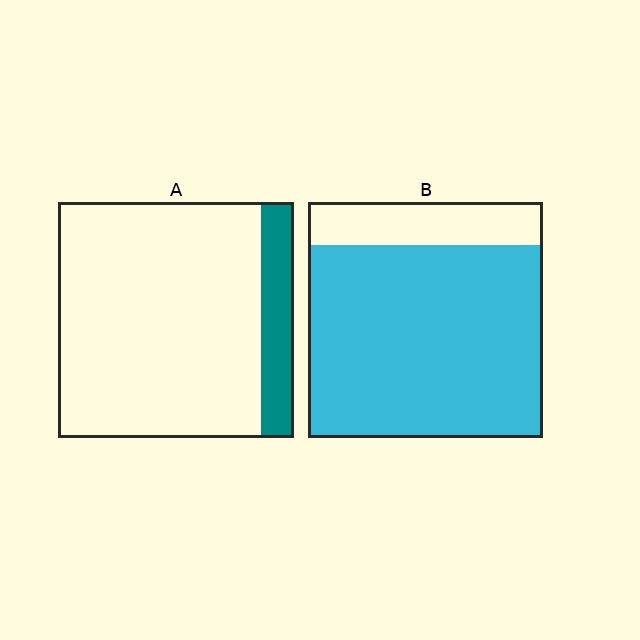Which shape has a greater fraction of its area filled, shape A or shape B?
Shape B.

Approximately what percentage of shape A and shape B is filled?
A is approximately 15% and B is approximately 80%.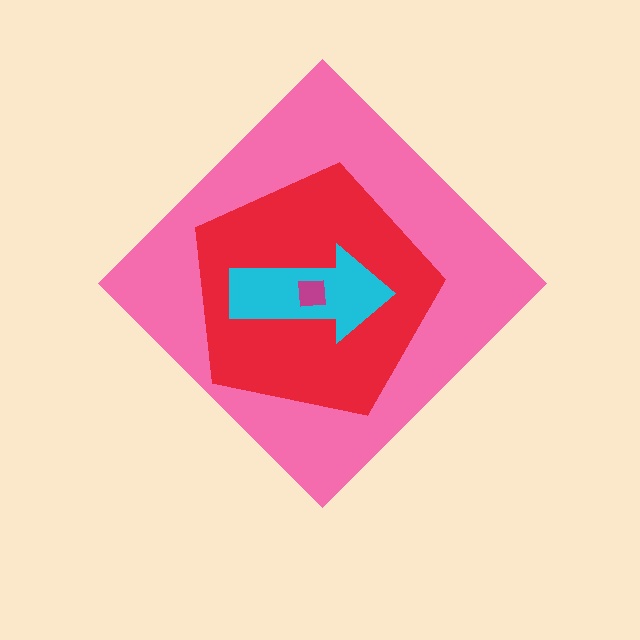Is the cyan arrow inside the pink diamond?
Yes.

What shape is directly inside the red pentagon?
The cyan arrow.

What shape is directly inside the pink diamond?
The red pentagon.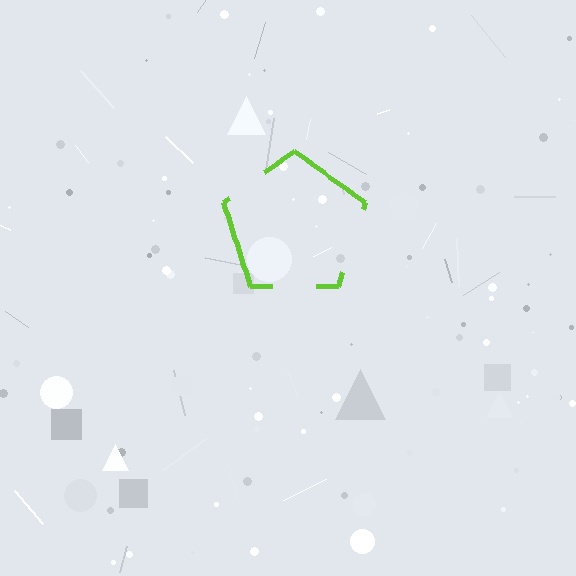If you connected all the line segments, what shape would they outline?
They would outline a pentagon.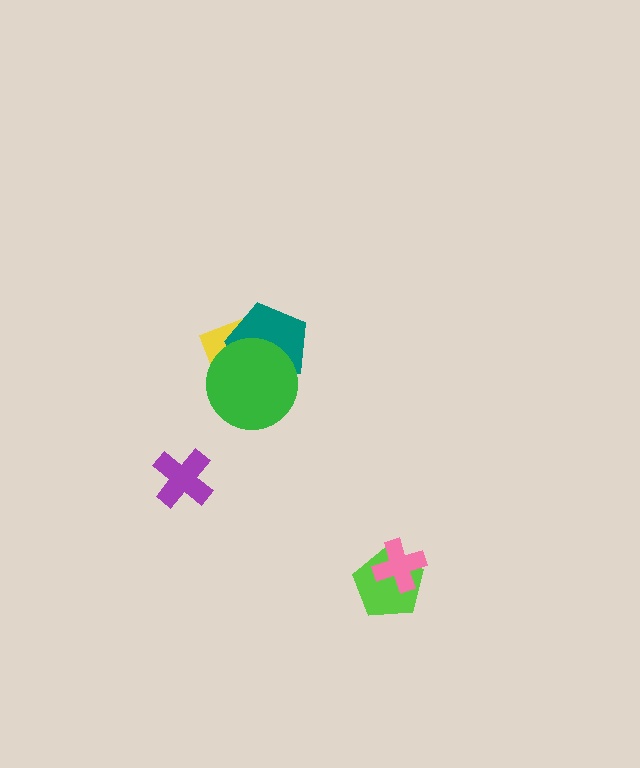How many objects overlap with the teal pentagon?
2 objects overlap with the teal pentagon.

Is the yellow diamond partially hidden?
Yes, it is partially covered by another shape.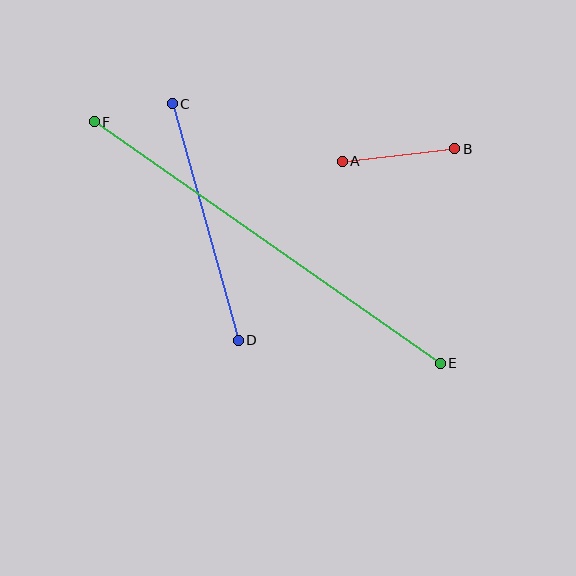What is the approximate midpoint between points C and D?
The midpoint is at approximately (205, 222) pixels.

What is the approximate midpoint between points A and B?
The midpoint is at approximately (398, 155) pixels.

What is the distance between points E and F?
The distance is approximately 422 pixels.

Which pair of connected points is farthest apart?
Points E and F are farthest apart.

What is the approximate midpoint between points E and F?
The midpoint is at approximately (267, 243) pixels.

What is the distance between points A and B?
The distance is approximately 113 pixels.